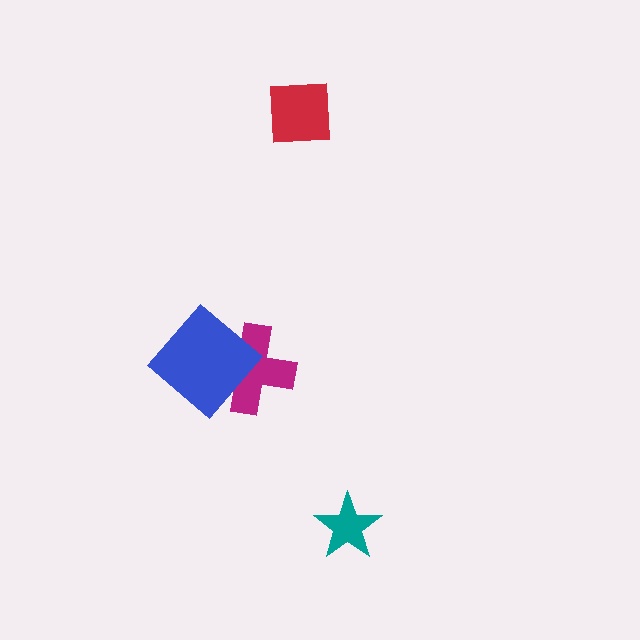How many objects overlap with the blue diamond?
1 object overlaps with the blue diamond.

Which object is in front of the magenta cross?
The blue diamond is in front of the magenta cross.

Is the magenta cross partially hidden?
Yes, it is partially covered by another shape.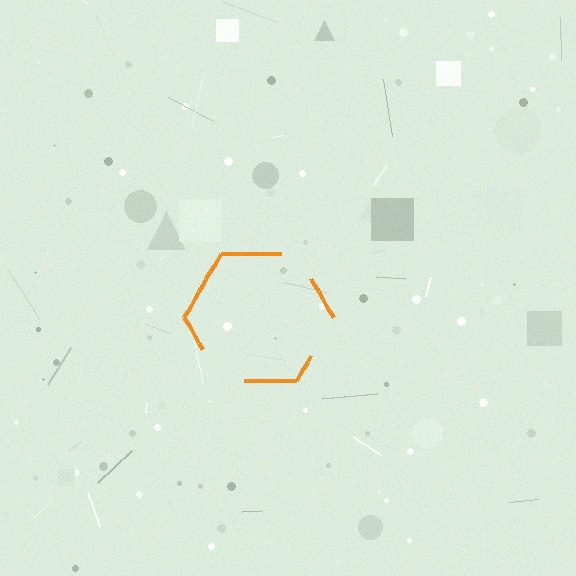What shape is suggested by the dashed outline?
The dashed outline suggests a hexagon.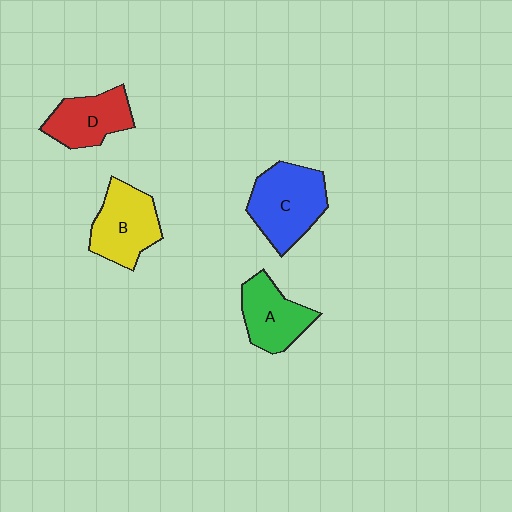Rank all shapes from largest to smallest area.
From largest to smallest: C (blue), B (yellow), A (green), D (red).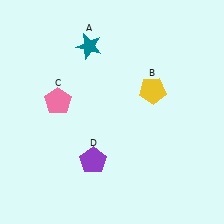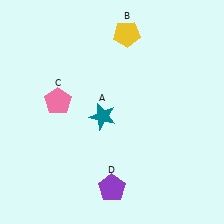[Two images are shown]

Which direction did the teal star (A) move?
The teal star (A) moved down.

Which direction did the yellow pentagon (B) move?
The yellow pentagon (B) moved up.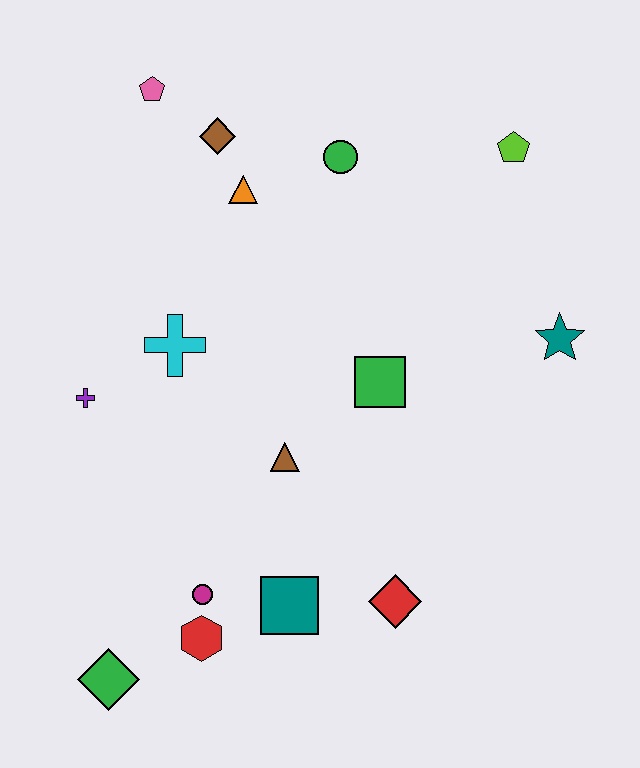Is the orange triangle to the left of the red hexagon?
No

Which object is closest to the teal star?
The green square is closest to the teal star.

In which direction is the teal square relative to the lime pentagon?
The teal square is below the lime pentagon.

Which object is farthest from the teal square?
The pink pentagon is farthest from the teal square.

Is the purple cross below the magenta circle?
No